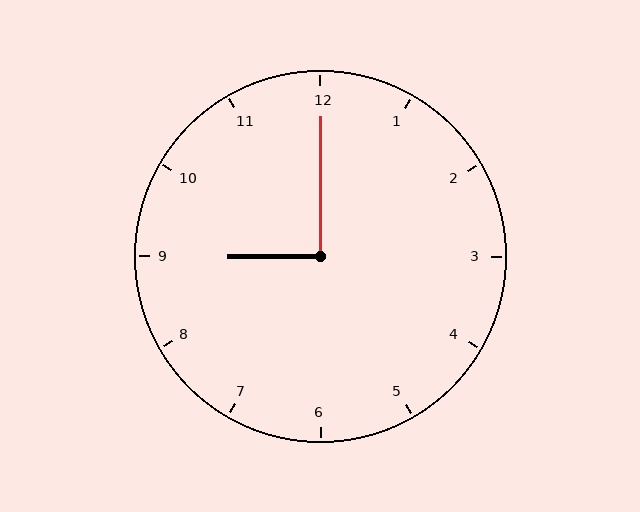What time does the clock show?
9:00.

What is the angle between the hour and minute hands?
Approximately 90 degrees.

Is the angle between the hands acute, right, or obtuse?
It is right.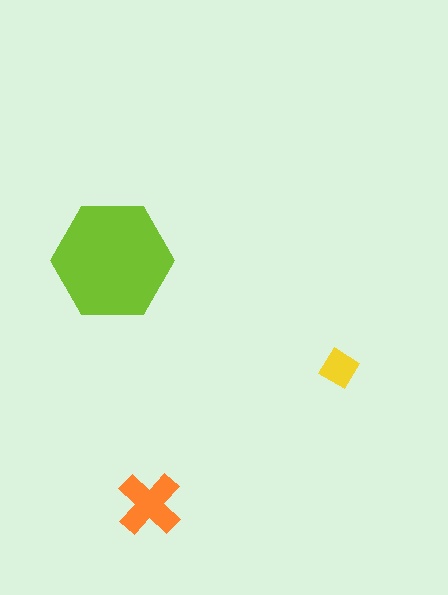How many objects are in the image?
There are 3 objects in the image.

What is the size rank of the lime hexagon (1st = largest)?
1st.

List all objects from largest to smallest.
The lime hexagon, the orange cross, the yellow diamond.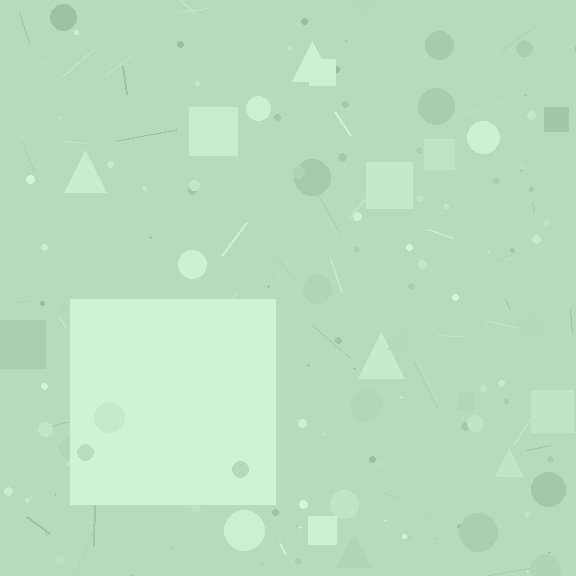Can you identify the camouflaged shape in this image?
The camouflaged shape is a square.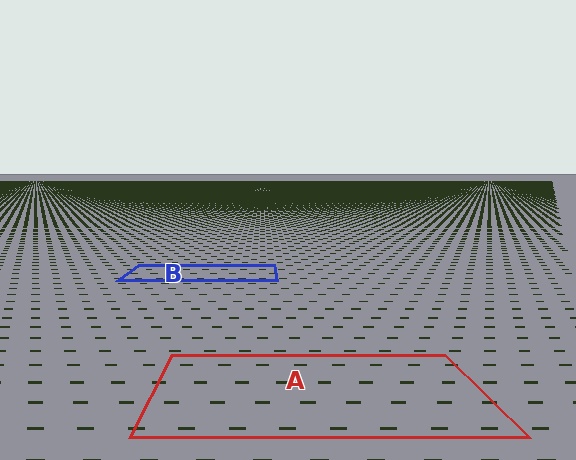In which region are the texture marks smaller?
The texture marks are smaller in region B, because it is farther away.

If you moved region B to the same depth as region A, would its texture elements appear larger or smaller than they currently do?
They would appear larger. At a closer depth, the same texture elements are projected at a bigger on-screen size.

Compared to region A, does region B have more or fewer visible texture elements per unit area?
Region B has more texture elements per unit area — they are packed more densely because it is farther away.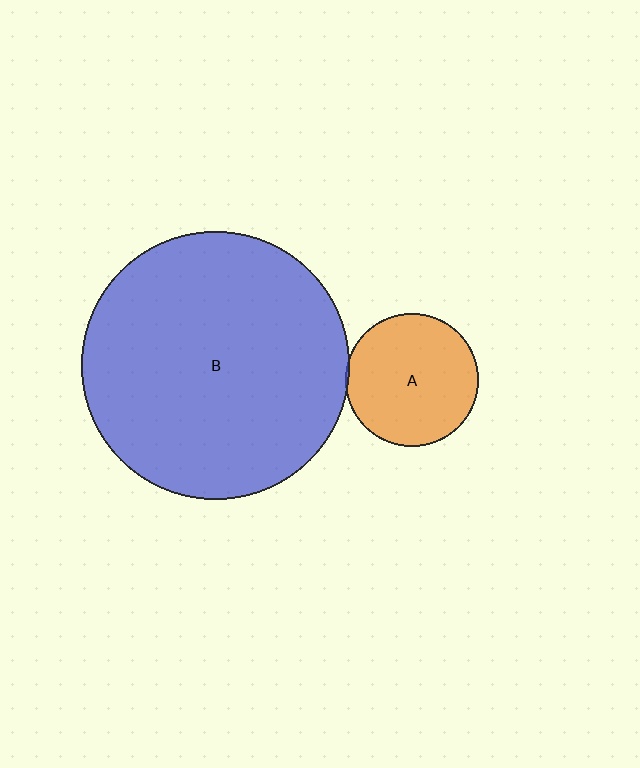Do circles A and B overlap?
Yes.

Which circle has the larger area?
Circle B (blue).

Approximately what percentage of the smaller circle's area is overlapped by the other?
Approximately 5%.